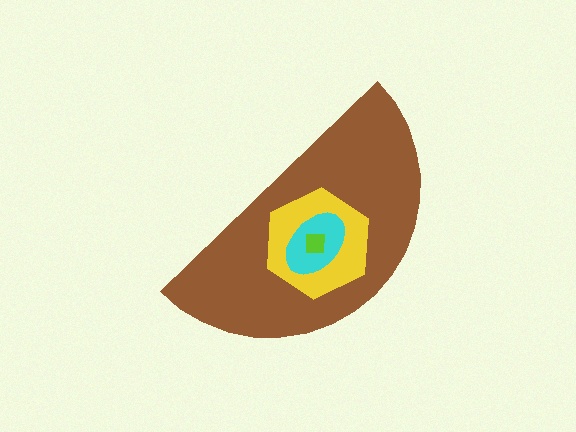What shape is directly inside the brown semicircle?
The yellow hexagon.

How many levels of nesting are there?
4.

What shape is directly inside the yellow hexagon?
The cyan ellipse.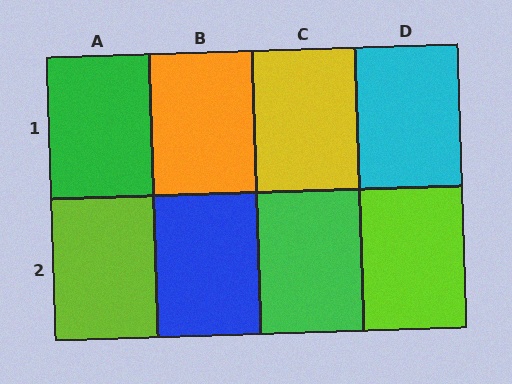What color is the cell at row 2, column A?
Lime.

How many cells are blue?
1 cell is blue.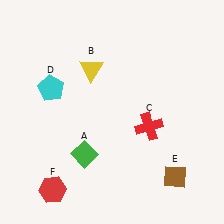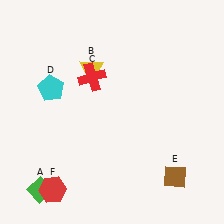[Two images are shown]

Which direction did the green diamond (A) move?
The green diamond (A) moved left.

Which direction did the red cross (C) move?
The red cross (C) moved left.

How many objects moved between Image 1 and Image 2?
2 objects moved between the two images.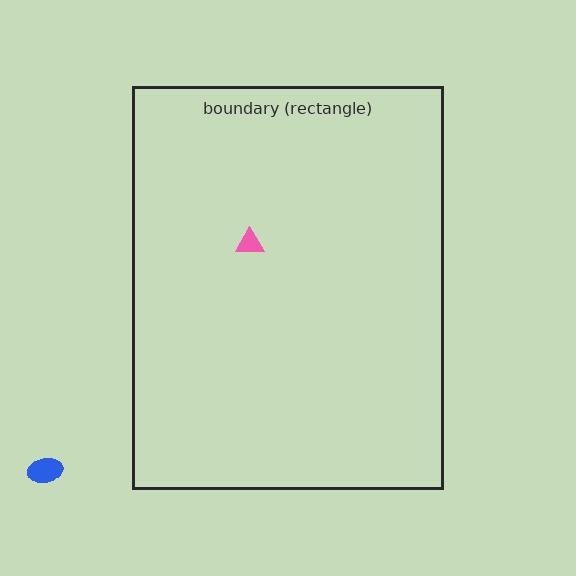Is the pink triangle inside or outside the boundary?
Inside.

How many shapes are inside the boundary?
1 inside, 1 outside.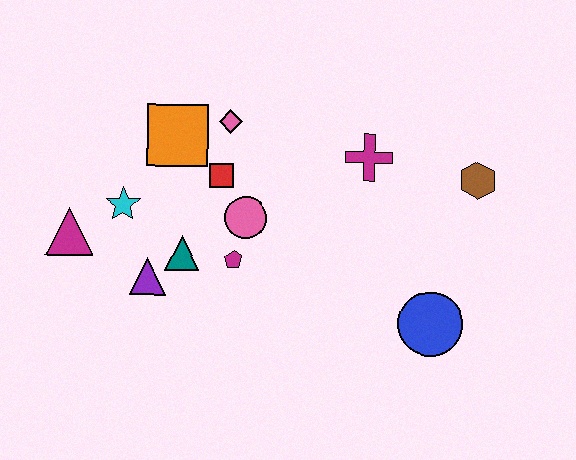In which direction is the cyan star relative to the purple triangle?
The cyan star is above the purple triangle.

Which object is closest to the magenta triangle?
The cyan star is closest to the magenta triangle.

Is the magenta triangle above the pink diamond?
No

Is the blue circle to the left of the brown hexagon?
Yes